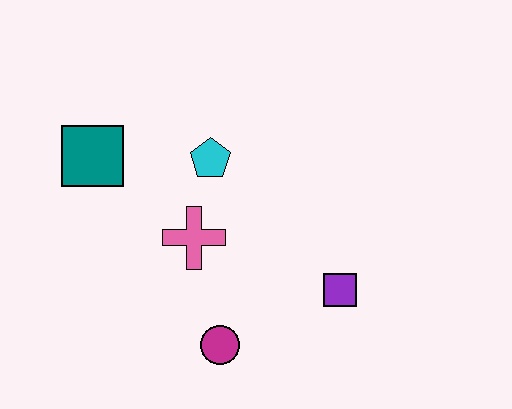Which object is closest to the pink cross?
The cyan pentagon is closest to the pink cross.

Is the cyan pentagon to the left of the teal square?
No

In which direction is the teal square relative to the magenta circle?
The teal square is above the magenta circle.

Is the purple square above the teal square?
No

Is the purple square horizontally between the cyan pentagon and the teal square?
No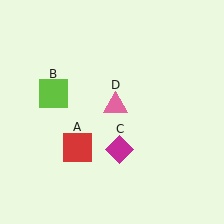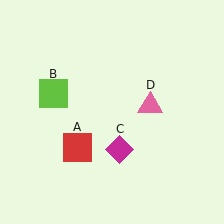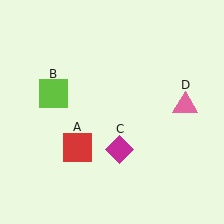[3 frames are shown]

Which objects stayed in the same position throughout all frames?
Red square (object A) and lime square (object B) and magenta diamond (object C) remained stationary.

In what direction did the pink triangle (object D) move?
The pink triangle (object D) moved right.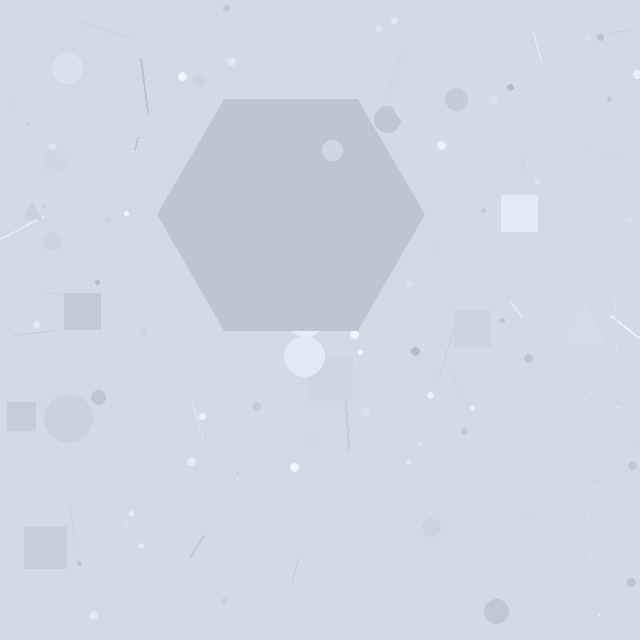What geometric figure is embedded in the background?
A hexagon is embedded in the background.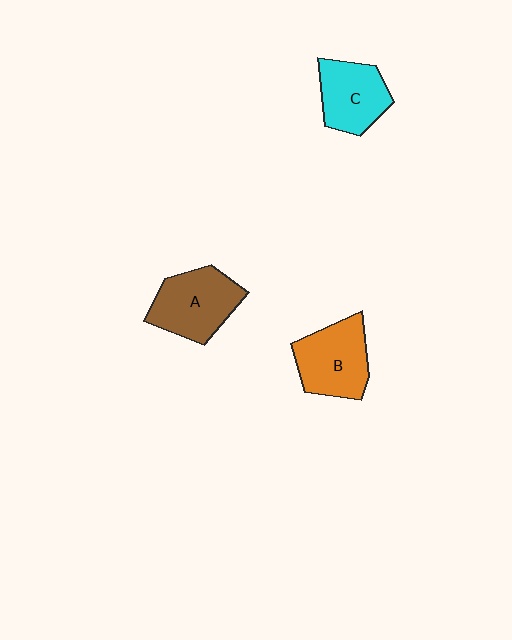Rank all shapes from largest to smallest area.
From largest to smallest: A (brown), B (orange), C (cyan).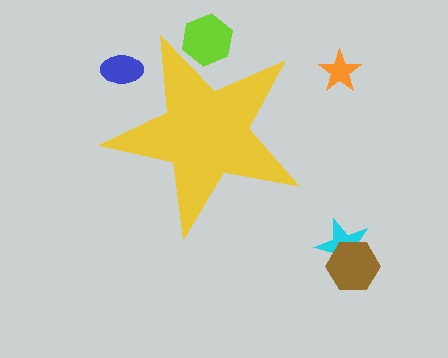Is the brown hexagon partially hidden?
No, the brown hexagon is fully visible.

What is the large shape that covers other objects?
A yellow star.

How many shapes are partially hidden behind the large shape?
2 shapes are partially hidden.